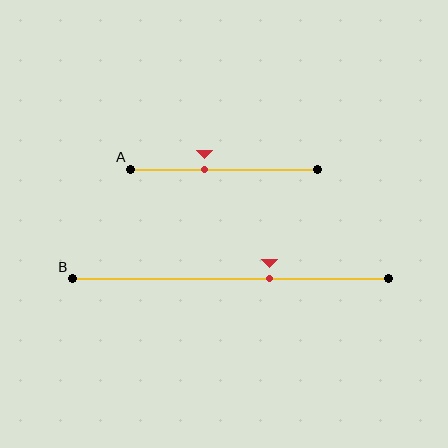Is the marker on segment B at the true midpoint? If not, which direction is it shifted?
No, the marker on segment B is shifted to the right by about 13% of the segment length.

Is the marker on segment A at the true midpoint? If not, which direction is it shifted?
No, the marker on segment A is shifted to the left by about 10% of the segment length.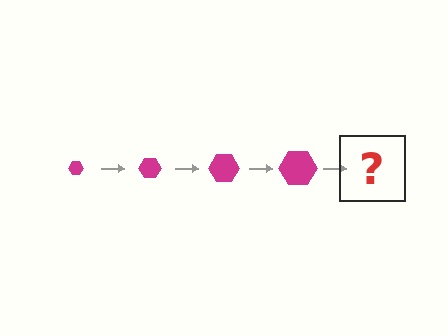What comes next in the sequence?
The next element should be a magenta hexagon, larger than the previous one.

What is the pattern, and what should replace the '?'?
The pattern is that the hexagon gets progressively larger each step. The '?' should be a magenta hexagon, larger than the previous one.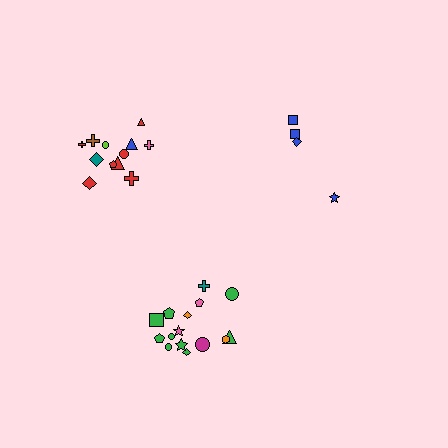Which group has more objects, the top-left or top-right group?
The top-left group.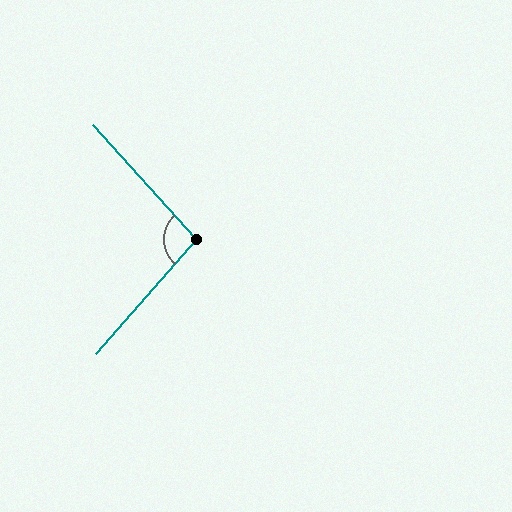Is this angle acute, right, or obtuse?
It is obtuse.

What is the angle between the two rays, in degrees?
Approximately 97 degrees.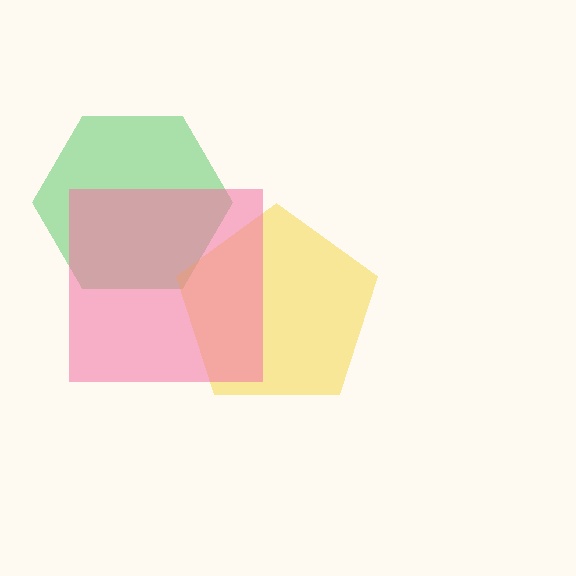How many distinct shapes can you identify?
There are 3 distinct shapes: a green hexagon, a yellow pentagon, a pink square.